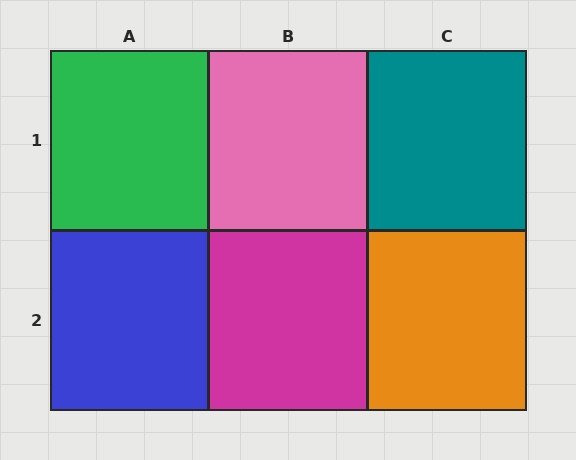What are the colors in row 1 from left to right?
Green, pink, teal.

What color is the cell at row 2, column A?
Blue.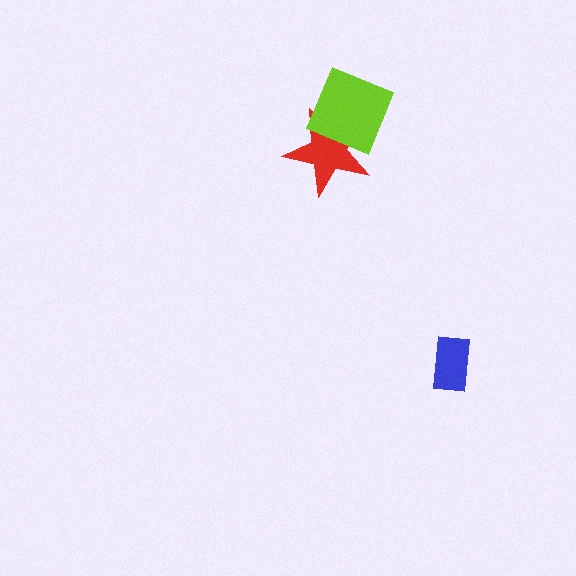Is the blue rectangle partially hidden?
No, no other shape covers it.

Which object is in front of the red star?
The lime diamond is in front of the red star.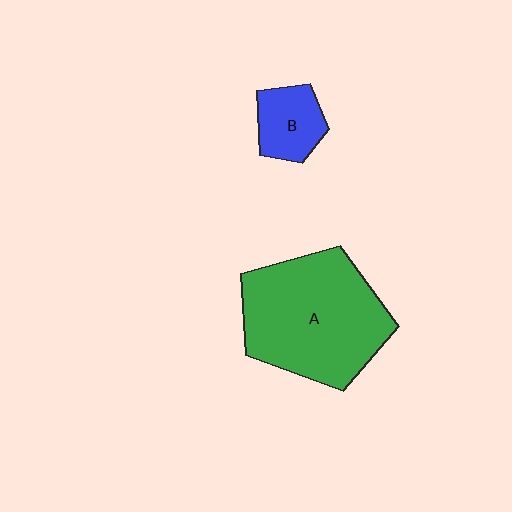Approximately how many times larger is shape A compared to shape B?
Approximately 3.5 times.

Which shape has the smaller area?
Shape B (blue).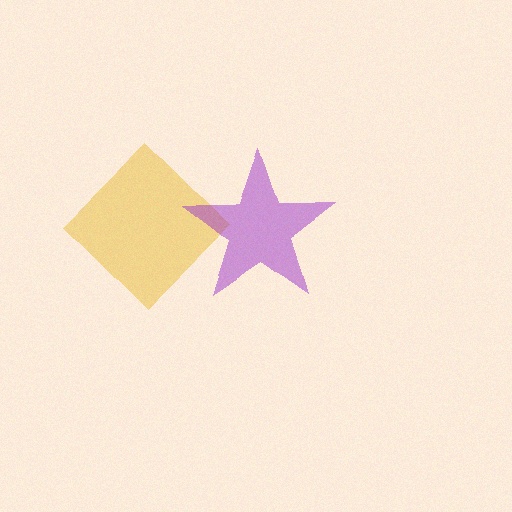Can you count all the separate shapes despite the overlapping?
Yes, there are 2 separate shapes.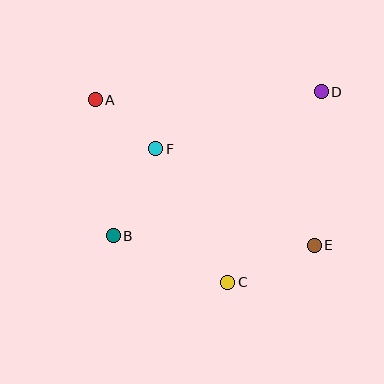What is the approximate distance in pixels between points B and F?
The distance between B and F is approximately 97 pixels.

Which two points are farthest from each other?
Points A and E are farthest from each other.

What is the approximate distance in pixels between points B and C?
The distance between B and C is approximately 123 pixels.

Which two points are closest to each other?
Points A and F are closest to each other.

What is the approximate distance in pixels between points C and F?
The distance between C and F is approximately 151 pixels.